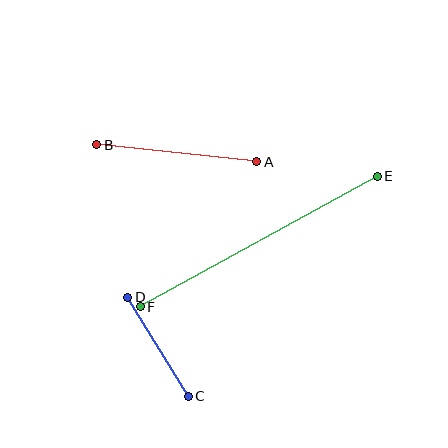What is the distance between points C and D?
The distance is approximately 116 pixels.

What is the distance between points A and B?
The distance is approximately 161 pixels.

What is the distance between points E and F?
The distance is approximately 271 pixels.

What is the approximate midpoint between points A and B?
The midpoint is at approximately (177, 153) pixels.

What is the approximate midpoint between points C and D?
The midpoint is at approximately (158, 347) pixels.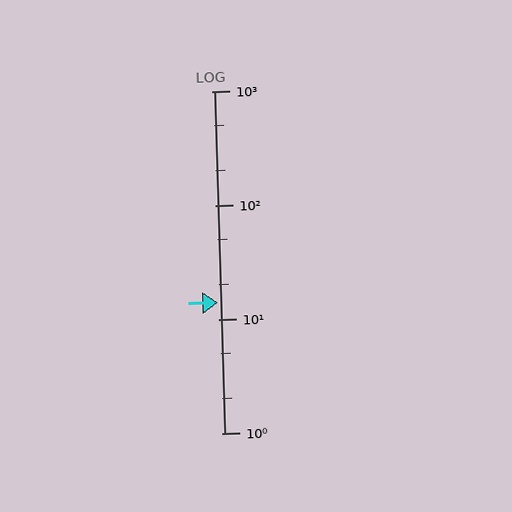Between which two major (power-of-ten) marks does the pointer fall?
The pointer is between 10 and 100.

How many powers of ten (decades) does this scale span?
The scale spans 3 decades, from 1 to 1000.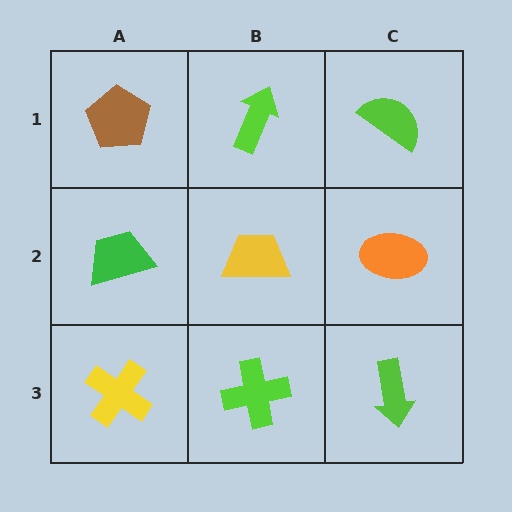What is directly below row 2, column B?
A lime cross.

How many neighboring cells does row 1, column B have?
3.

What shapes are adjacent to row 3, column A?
A green trapezoid (row 2, column A), a lime cross (row 3, column B).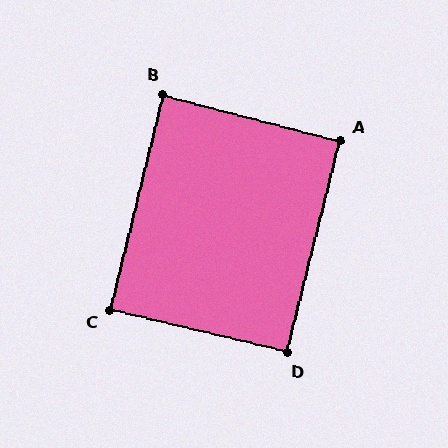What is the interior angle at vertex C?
Approximately 90 degrees (approximately right).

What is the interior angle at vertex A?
Approximately 90 degrees (approximately right).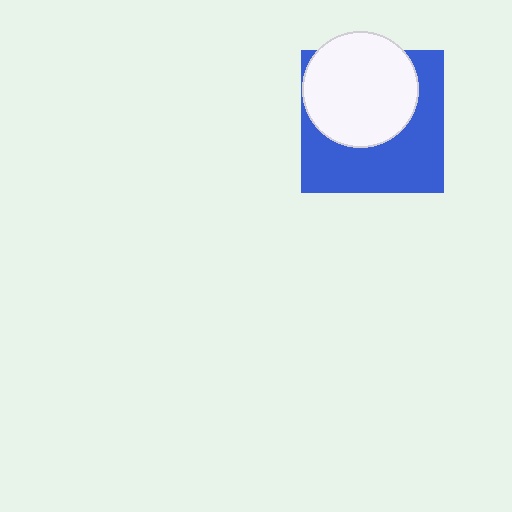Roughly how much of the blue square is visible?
About half of it is visible (roughly 53%).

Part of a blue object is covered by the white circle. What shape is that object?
It is a square.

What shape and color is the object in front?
The object in front is a white circle.